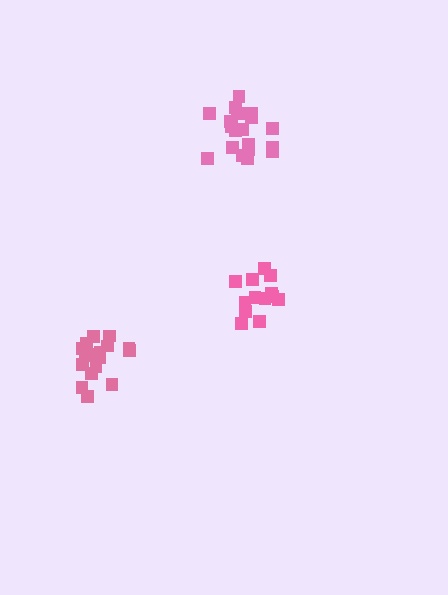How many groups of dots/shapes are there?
There are 3 groups.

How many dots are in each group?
Group 1: 14 dots, Group 2: 17 dots, Group 3: 20 dots (51 total).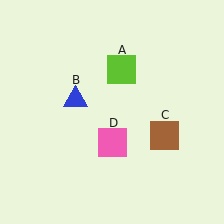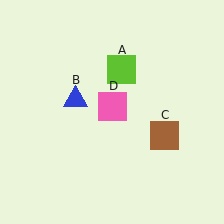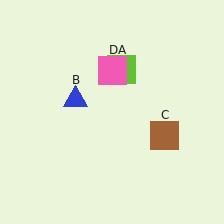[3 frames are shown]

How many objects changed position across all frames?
1 object changed position: pink square (object D).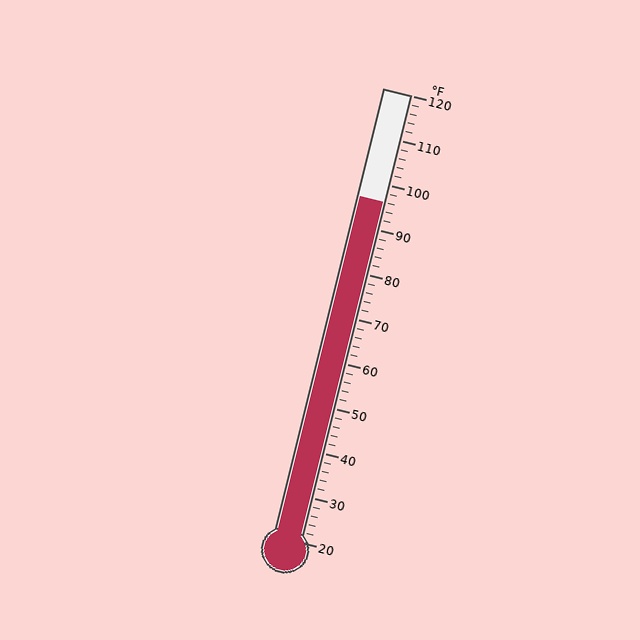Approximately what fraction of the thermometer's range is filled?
The thermometer is filled to approximately 75% of its range.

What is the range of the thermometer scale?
The thermometer scale ranges from 20°F to 120°F.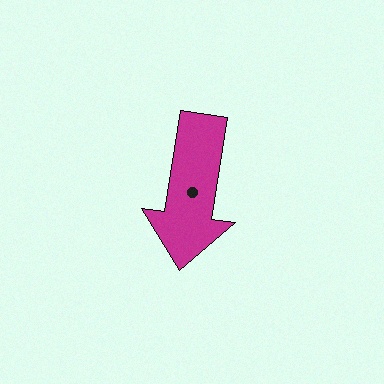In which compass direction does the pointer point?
South.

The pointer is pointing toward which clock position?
Roughly 6 o'clock.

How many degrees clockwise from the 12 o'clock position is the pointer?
Approximately 189 degrees.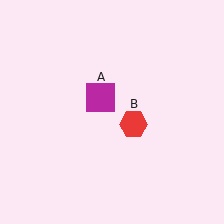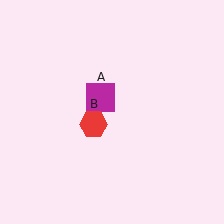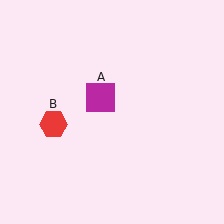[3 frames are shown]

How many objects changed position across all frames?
1 object changed position: red hexagon (object B).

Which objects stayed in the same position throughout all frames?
Magenta square (object A) remained stationary.